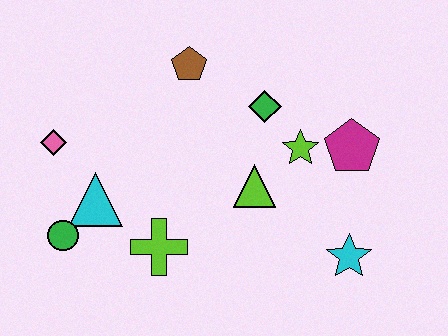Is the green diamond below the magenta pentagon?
No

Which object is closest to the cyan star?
The magenta pentagon is closest to the cyan star.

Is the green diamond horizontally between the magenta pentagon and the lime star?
No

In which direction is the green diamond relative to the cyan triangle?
The green diamond is to the right of the cyan triangle.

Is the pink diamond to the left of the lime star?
Yes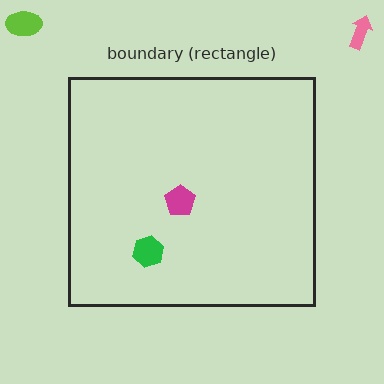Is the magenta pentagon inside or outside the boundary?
Inside.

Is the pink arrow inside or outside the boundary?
Outside.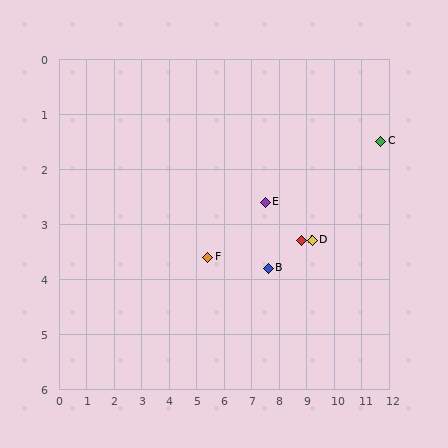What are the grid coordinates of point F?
Point F is at approximately (5.4, 3.6).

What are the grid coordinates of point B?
Point B is at approximately (7.6, 3.8).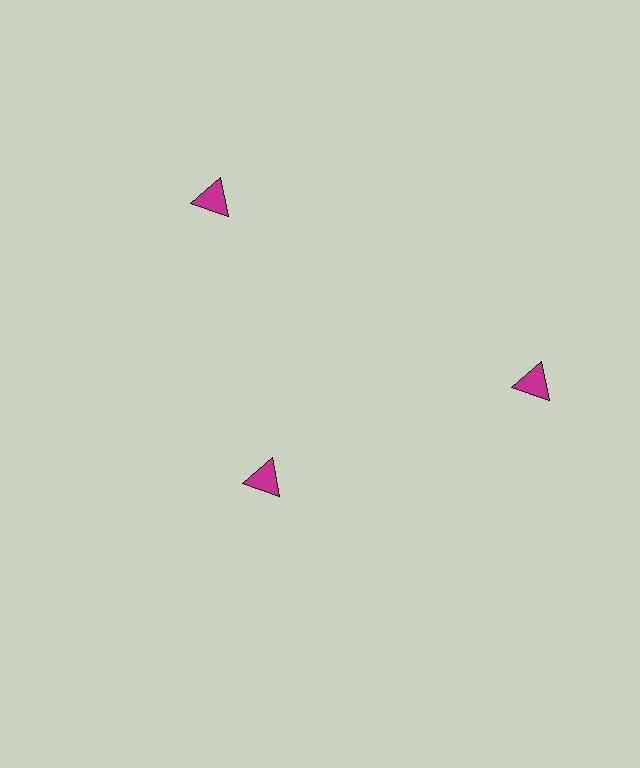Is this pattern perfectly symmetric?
No. The 3 magenta triangles are arranged in a ring, but one element near the 7 o'clock position is pulled inward toward the center, breaking the 3-fold rotational symmetry.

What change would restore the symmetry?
The symmetry would be restored by moving it outward, back onto the ring so that all 3 triangles sit at equal angles and equal distance from the center.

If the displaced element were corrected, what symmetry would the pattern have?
It would have 3-fold rotational symmetry — the pattern would map onto itself every 120 degrees.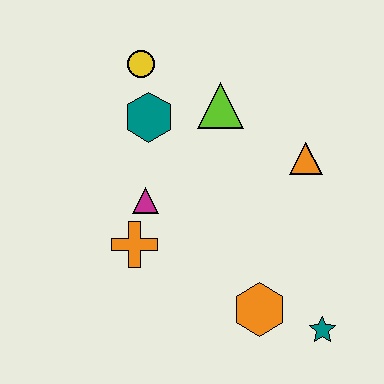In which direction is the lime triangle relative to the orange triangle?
The lime triangle is to the left of the orange triangle.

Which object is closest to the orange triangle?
The lime triangle is closest to the orange triangle.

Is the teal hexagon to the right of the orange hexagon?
No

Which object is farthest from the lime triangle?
The teal star is farthest from the lime triangle.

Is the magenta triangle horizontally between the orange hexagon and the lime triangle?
No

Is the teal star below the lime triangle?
Yes